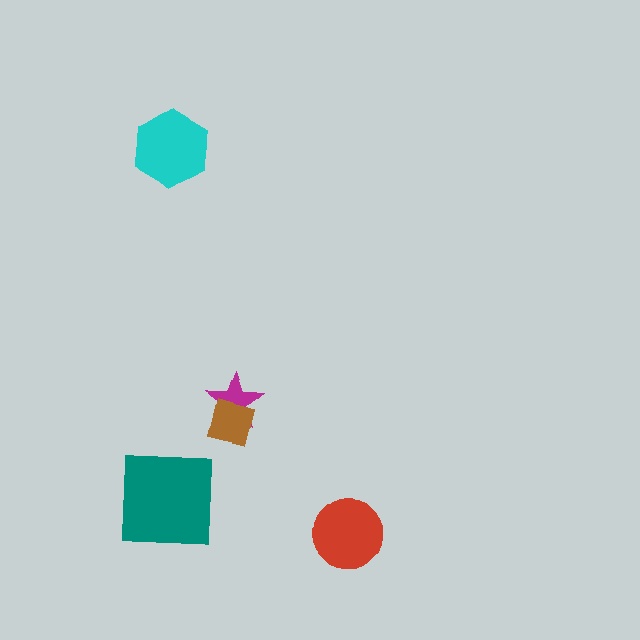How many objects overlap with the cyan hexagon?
0 objects overlap with the cyan hexagon.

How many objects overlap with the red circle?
0 objects overlap with the red circle.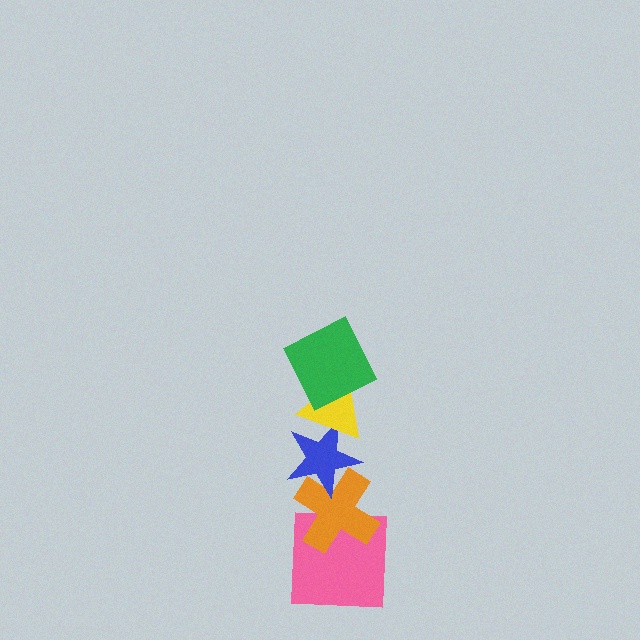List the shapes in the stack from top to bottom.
From top to bottom: the green square, the yellow triangle, the blue star, the orange cross, the pink square.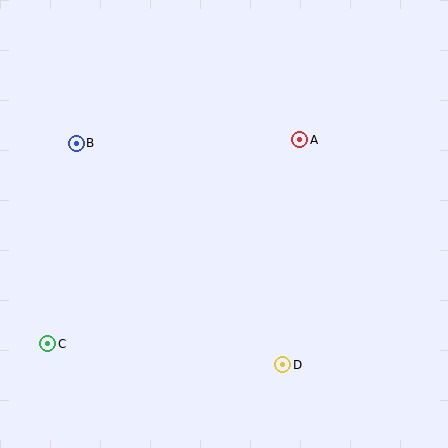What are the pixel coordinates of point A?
Point A is at (300, 140).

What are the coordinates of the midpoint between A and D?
The midpoint between A and D is at (291, 252).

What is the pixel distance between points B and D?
The distance between B and D is 303 pixels.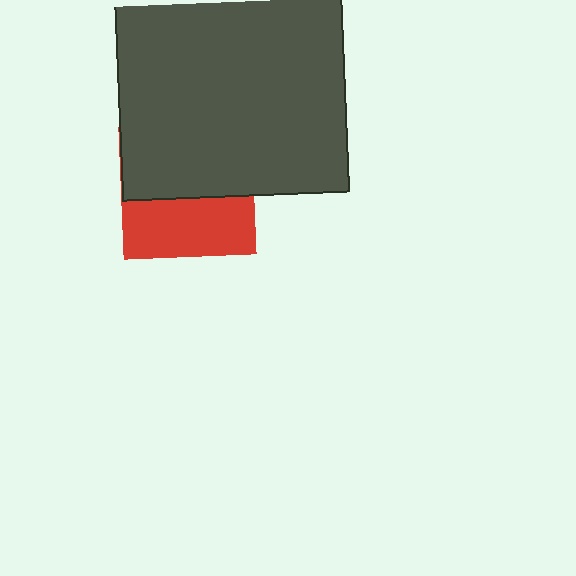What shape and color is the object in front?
The object in front is a dark gray rectangle.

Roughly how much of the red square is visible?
A small part of it is visible (roughly 43%).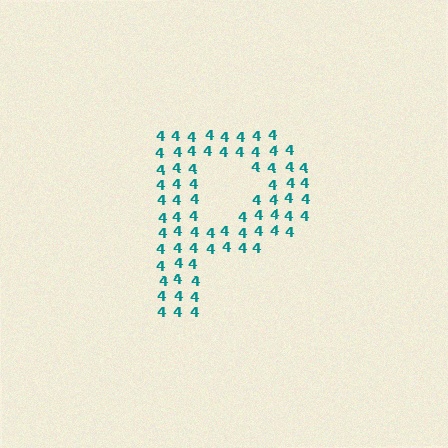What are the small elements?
The small elements are digit 4's.